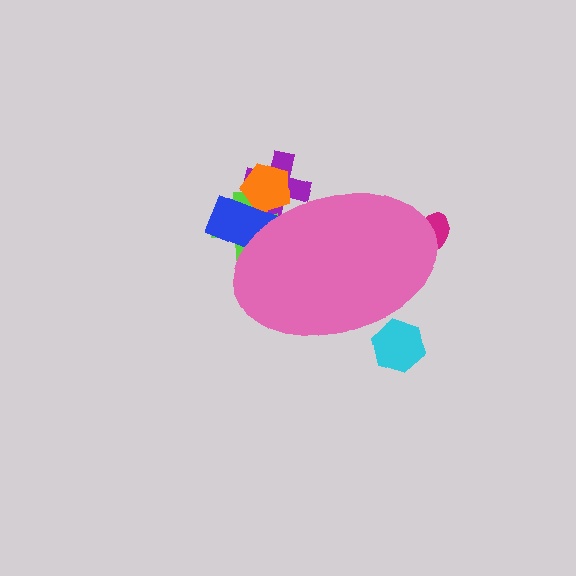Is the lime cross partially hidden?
Yes, the lime cross is partially hidden behind the pink ellipse.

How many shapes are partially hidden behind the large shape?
6 shapes are partially hidden.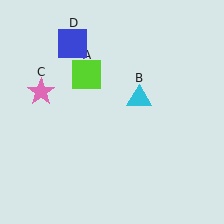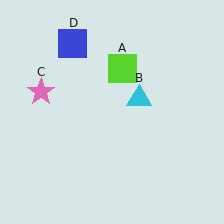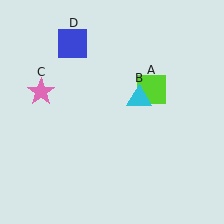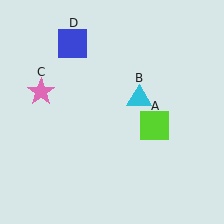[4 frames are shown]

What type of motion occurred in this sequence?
The lime square (object A) rotated clockwise around the center of the scene.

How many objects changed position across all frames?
1 object changed position: lime square (object A).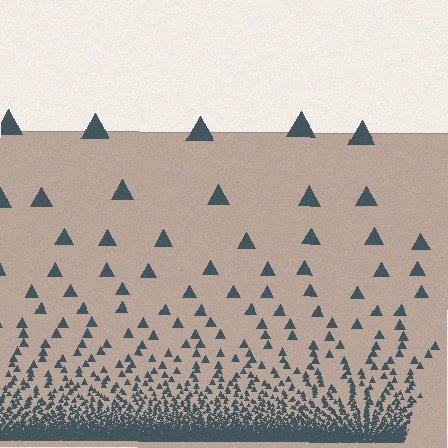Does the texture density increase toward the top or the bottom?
Density increases toward the bottom.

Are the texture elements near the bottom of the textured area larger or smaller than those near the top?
Smaller. The gradient is inverted — elements near the bottom are smaller and denser.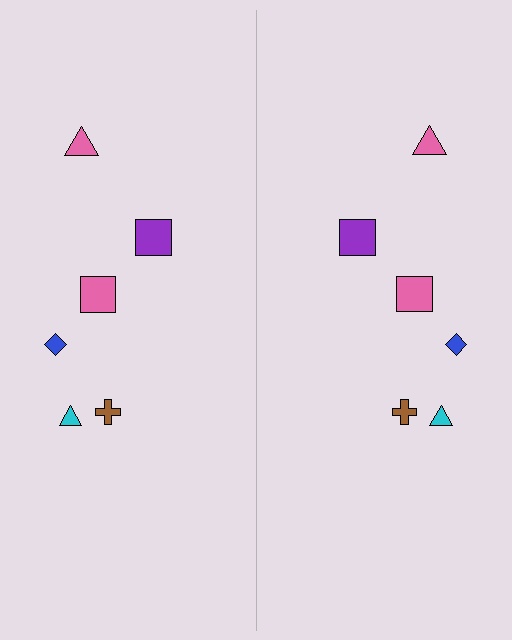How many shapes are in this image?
There are 12 shapes in this image.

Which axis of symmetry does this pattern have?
The pattern has a vertical axis of symmetry running through the center of the image.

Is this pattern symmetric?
Yes, this pattern has bilateral (reflection) symmetry.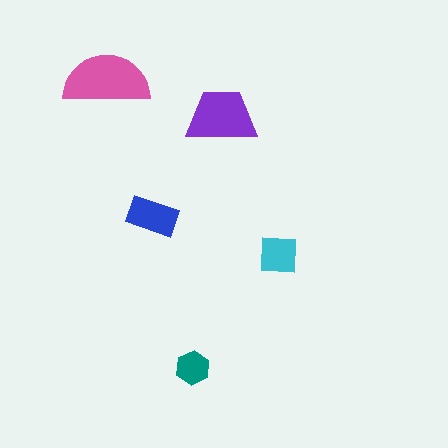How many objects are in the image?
There are 5 objects in the image.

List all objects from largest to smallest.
The pink semicircle, the purple trapezoid, the blue rectangle, the cyan square, the teal hexagon.